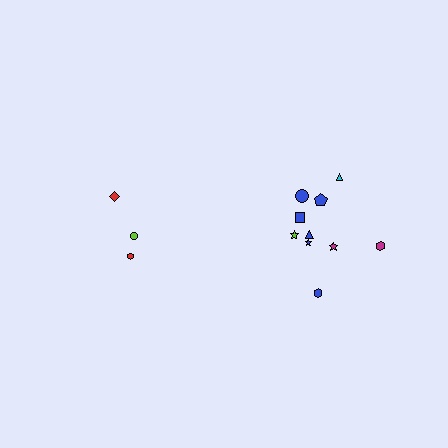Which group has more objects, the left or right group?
The right group.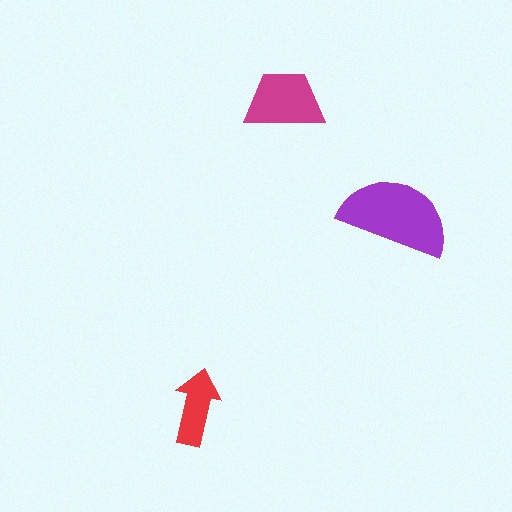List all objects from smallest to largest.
The red arrow, the magenta trapezoid, the purple semicircle.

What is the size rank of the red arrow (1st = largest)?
3rd.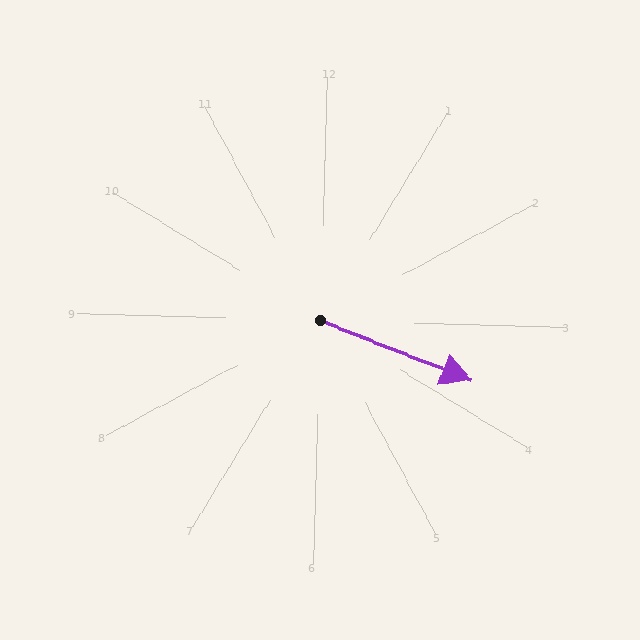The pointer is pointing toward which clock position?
Roughly 4 o'clock.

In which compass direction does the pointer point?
East.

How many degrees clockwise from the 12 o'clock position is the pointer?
Approximately 110 degrees.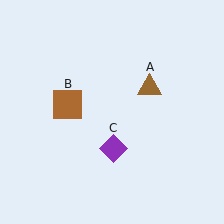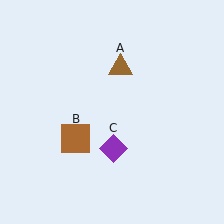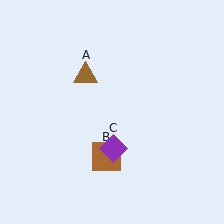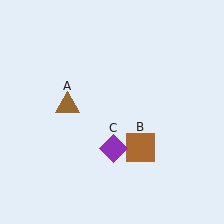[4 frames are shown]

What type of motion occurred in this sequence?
The brown triangle (object A), brown square (object B) rotated counterclockwise around the center of the scene.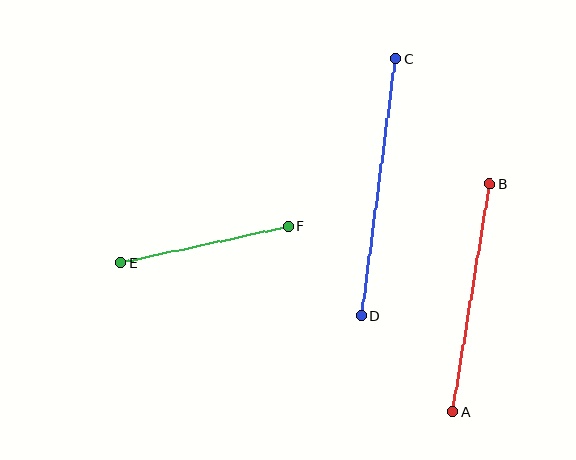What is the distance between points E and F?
The distance is approximately 171 pixels.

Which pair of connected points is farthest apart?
Points C and D are farthest apart.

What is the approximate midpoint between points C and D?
The midpoint is at approximately (378, 187) pixels.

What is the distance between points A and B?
The distance is approximately 231 pixels.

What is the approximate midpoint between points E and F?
The midpoint is at approximately (205, 244) pixels.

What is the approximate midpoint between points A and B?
The midpoint is at approximately (471, 298) pixels.